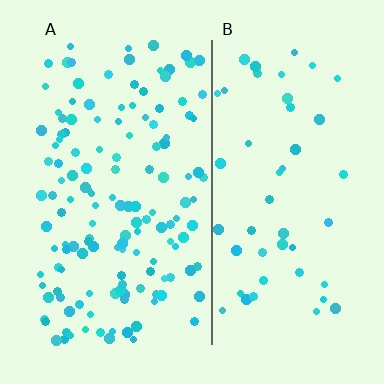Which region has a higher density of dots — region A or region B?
A (the left).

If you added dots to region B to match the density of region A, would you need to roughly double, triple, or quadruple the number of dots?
Approximately triple.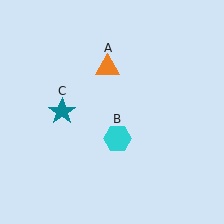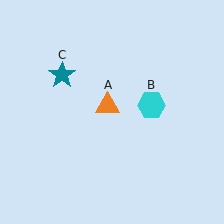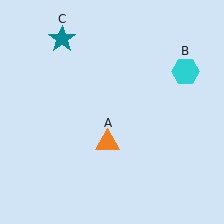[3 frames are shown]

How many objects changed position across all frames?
3 objects changed position: orange triangle (object A), cyan hexagon (object B), teal star (object C).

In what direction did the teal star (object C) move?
The teal star (object C) moved up.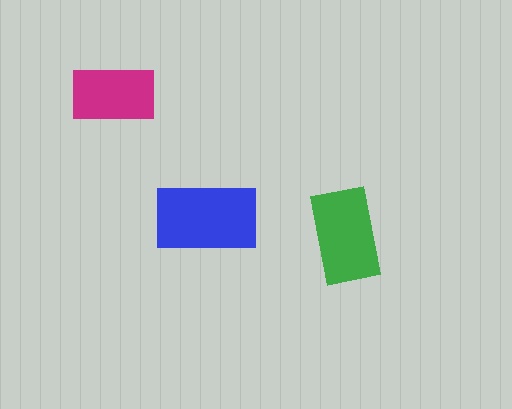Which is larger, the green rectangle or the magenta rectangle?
The green one.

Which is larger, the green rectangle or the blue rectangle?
The blue one.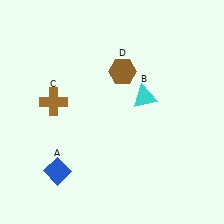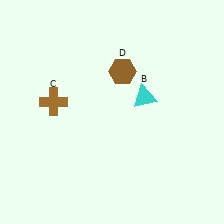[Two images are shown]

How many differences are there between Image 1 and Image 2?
There is 1 difference between the two images.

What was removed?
The blue diamond (A) was removed in Image 2.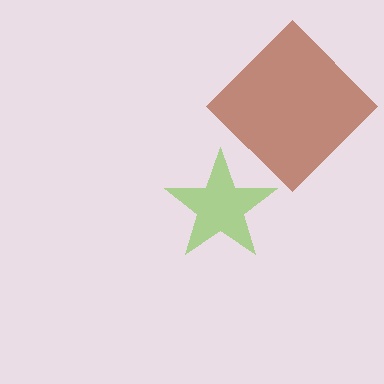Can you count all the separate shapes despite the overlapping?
Yes, there are 2 separate shapes.